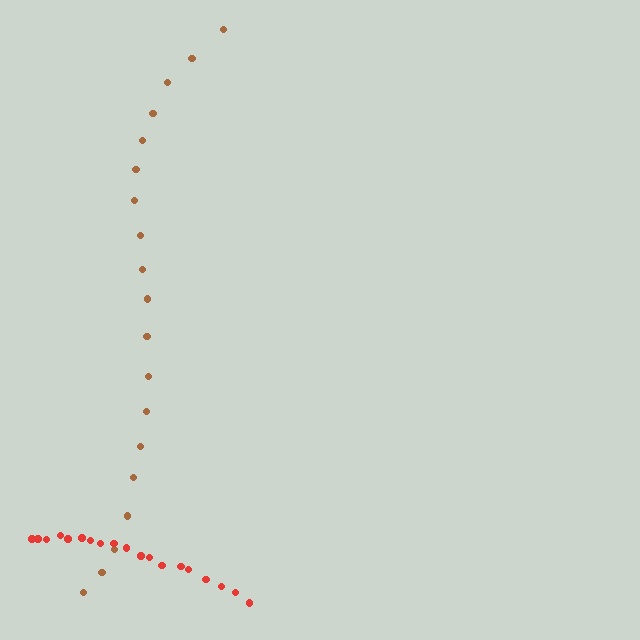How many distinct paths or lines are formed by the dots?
There are 2 distinct paths.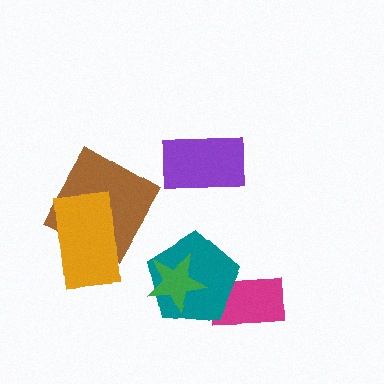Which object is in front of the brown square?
The orange rectangle is in front of the brown square.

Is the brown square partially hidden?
Yes, it is partially covered by another shape.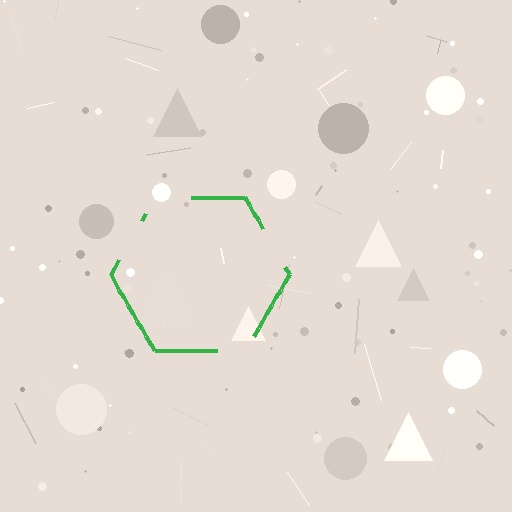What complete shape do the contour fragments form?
The contour fragments form a hexagon.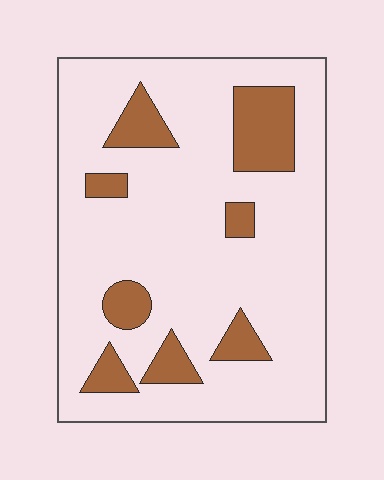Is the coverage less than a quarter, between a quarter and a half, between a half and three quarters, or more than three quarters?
Less than a quarter.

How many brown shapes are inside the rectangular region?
8.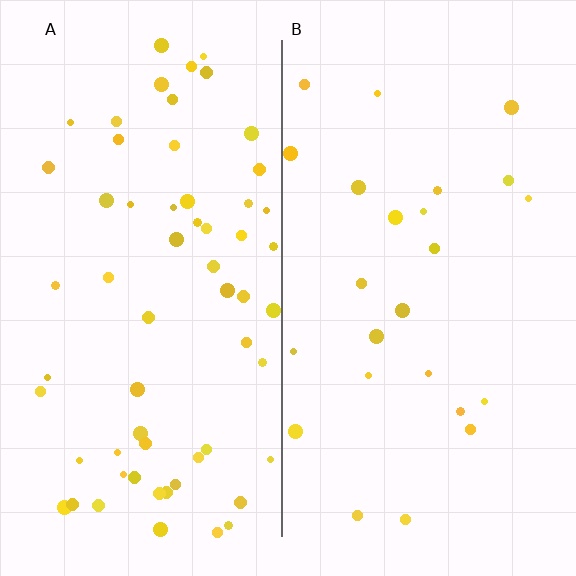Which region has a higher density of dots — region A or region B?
A (the left).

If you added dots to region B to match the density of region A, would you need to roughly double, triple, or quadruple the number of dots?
Approximately double.